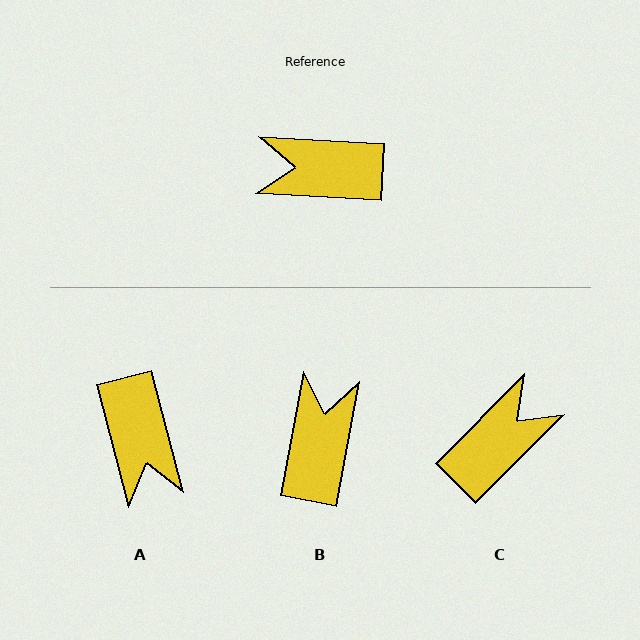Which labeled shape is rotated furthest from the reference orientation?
C, about 132 degrees away.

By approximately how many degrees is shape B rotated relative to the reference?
Approximately 97 degrees clockwise.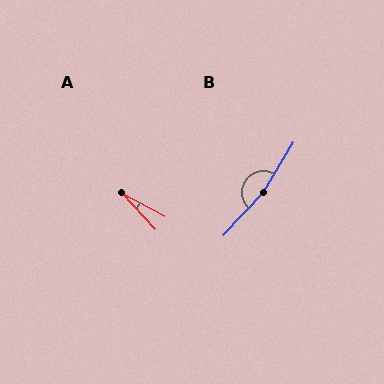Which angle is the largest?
B, at approximately 168 degrees.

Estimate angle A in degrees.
Approximately 20 degrees.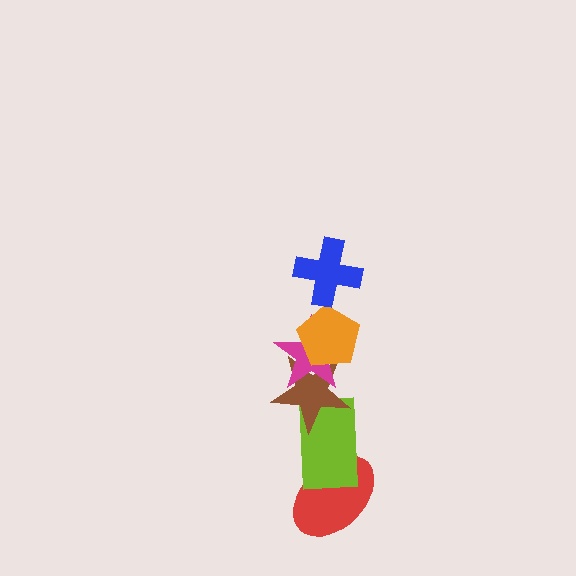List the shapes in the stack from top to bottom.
From top to bottom: the blue cross, the orange pentagon, the magenta star, the brown star, the lime rectangle, the red ellipse.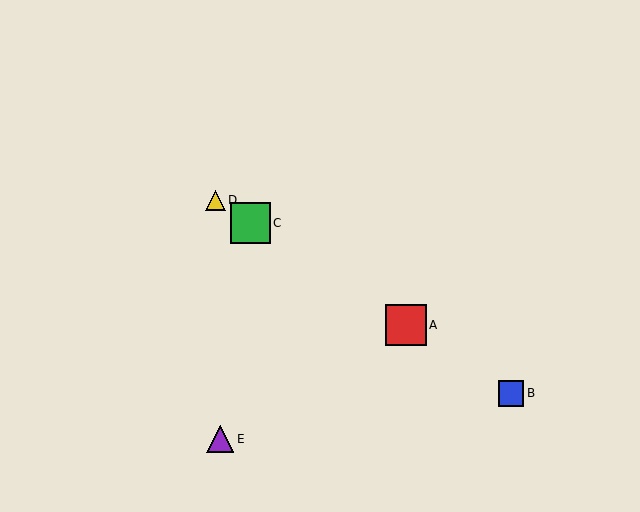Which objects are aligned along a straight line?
Objects A, B, C, D are aligned along a straight line.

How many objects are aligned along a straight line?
4 objects (A, B, C, D) are aligned along a straight line.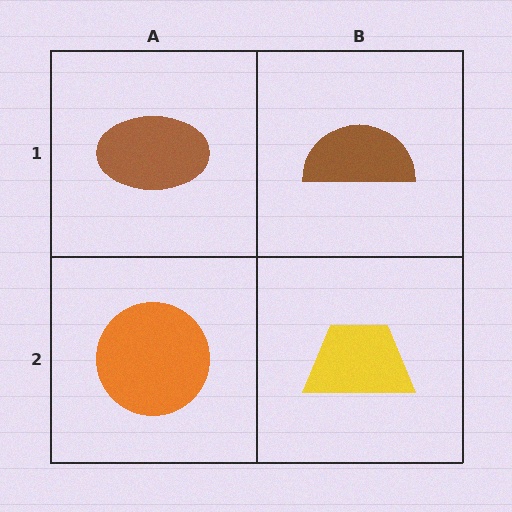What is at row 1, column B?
A brown semicircle.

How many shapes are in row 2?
2 shapes.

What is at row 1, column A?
A brown ellipse.